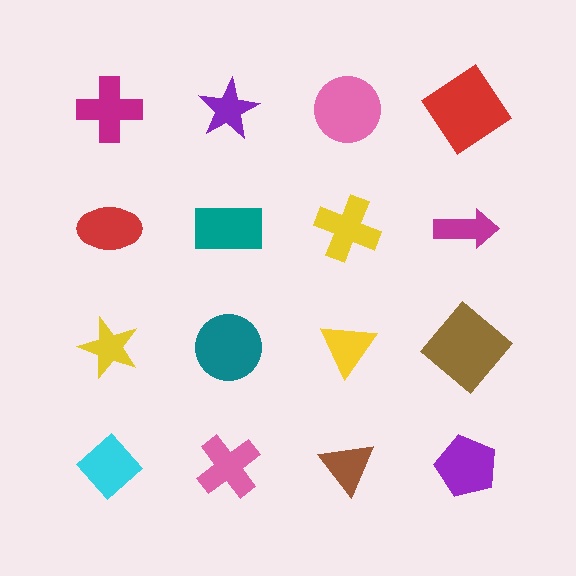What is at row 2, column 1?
A red ellipse.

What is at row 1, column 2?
A purple star.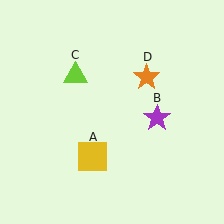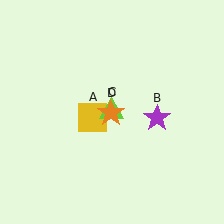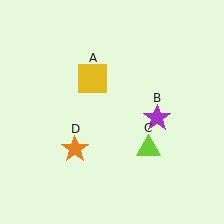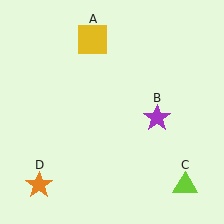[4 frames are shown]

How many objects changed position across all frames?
3 objects changed position: yellow square (object A), lime triangle (object C), orange star (object D).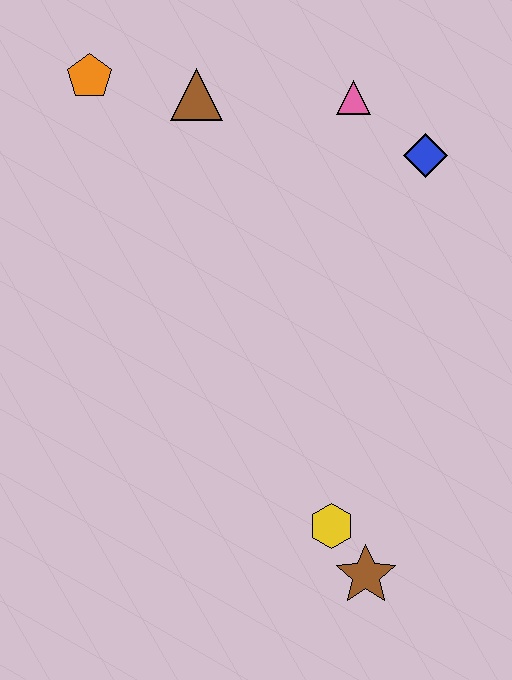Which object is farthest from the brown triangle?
The brown star is farthest from the brown triangle.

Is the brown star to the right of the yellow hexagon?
Yes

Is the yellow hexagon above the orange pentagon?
No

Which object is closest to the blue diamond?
The pink triangle is closest to the blue diamond.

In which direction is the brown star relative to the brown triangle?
The brown star is below the brown triangle.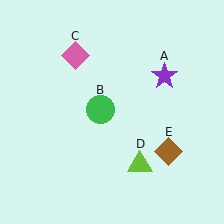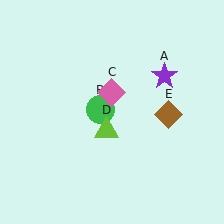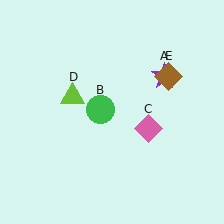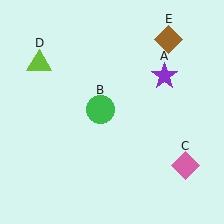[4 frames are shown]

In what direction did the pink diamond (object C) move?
The pink diamond (object C) moved down and to the right.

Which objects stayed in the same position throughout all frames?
Purple star (object A) and green circle (object B) remained stationary.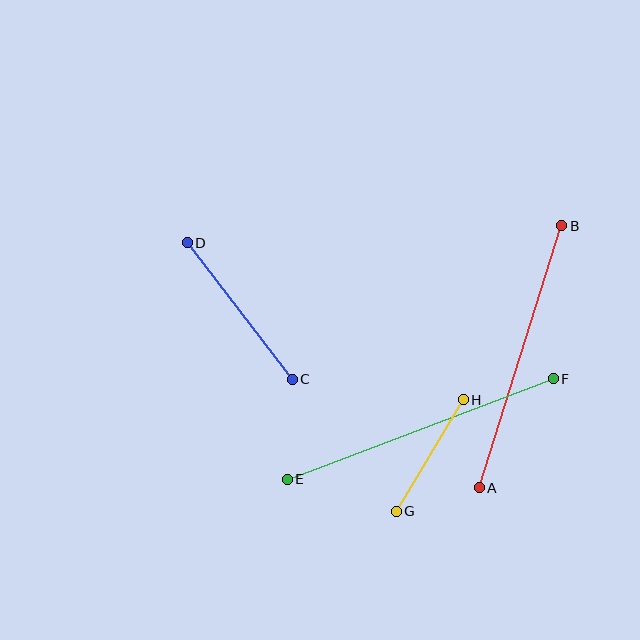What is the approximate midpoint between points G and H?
The midpoint is at approximately (430, 456) pixels.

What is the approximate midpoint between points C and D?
The midpoint is at approximately (240, 311) pixels.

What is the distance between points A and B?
The distance is approximately 274 pixels.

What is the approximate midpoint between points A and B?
The midpoint is at approximately (520, 357) pixels.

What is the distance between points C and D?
The distance is approximately 172 pixels.